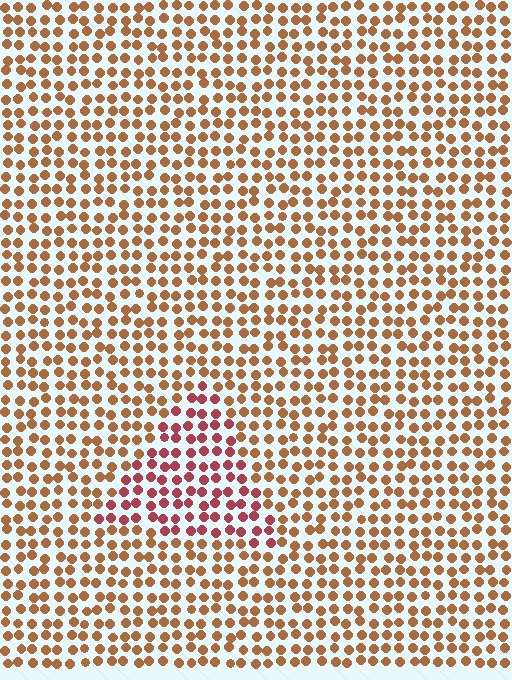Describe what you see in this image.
The image is filled with small brown elements in a uniform arrangement. A triangle-shaped region is visible where the elements are tinted to a slightly different hue, forming a subtle color boundary.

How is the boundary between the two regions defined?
The boundary is defined purely by a slight shift in hue (about 36 degrees). Spacing, size, and orientation are identical on both sides.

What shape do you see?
I see a triangle.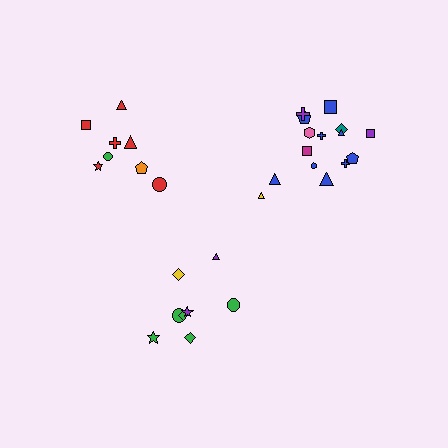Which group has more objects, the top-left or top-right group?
The top-right group.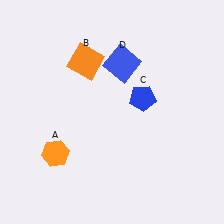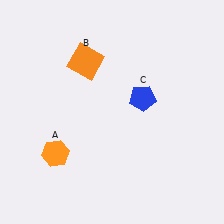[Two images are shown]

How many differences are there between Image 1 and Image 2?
There is 1 difference between the two images.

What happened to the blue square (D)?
The blue square (D) was removed in Image 2. It was in the top-right area of Image 1.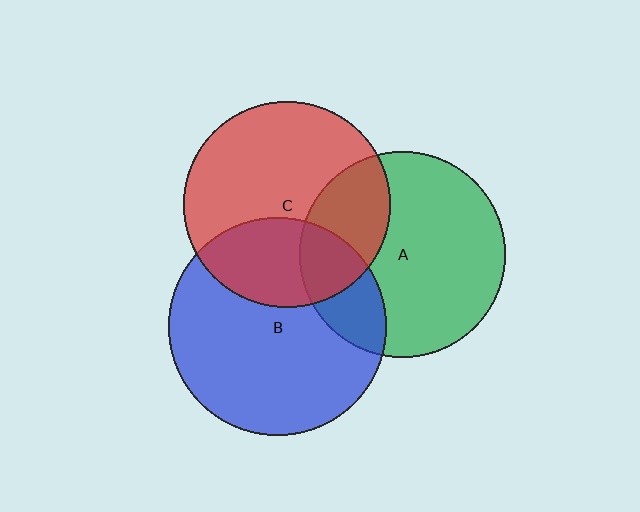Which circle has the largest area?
Circle B (blue).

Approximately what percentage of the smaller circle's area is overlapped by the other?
Approximately 25%.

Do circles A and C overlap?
Yes.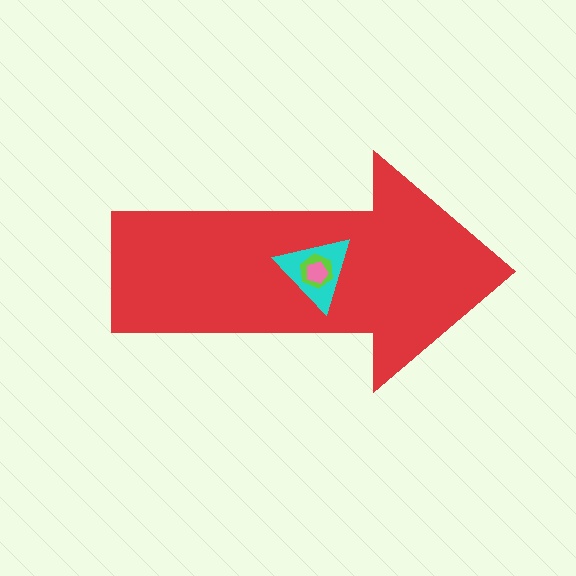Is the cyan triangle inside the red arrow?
Yes.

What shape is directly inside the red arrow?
The cyan triangle.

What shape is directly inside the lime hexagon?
The pink pentagon.